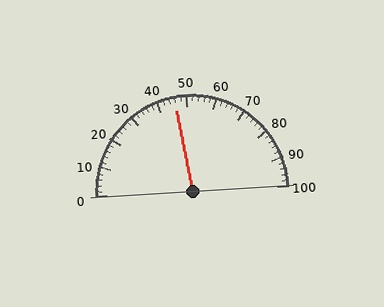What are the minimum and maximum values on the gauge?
The gauge ranges from 0 to 100.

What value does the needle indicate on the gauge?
The needle indicates approximately 46.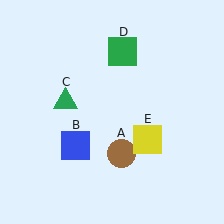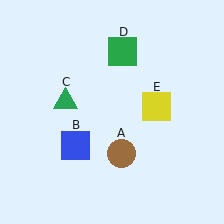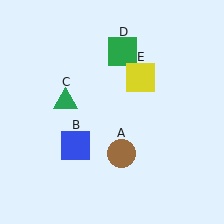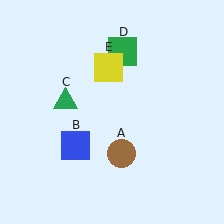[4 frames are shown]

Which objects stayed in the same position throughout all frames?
Brown circle (object A) and blue square (object B) and green triangle (object C) and green square (object D) remained stationary.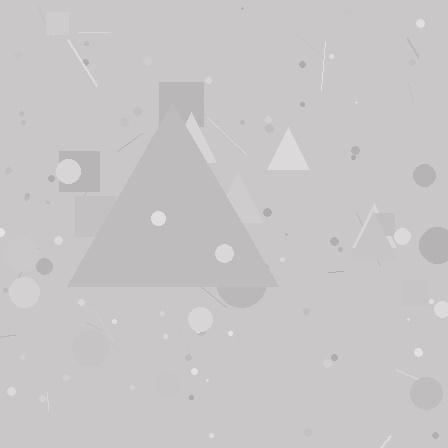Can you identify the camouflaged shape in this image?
The camouflaged shape is a triangle.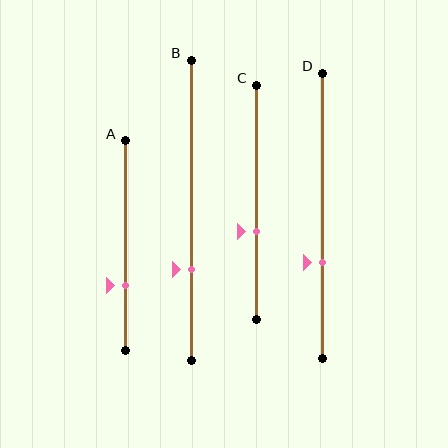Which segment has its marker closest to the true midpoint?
Segment C has its marker closest to the true midpoint.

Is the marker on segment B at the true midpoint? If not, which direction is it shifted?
No, the marker on segment B is shifted downward by about 20% of the segment length.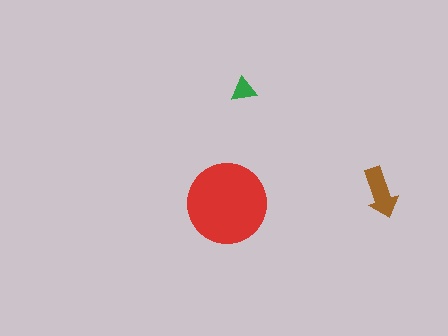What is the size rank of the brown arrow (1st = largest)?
2nd.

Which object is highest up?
The green triangle is topmost.